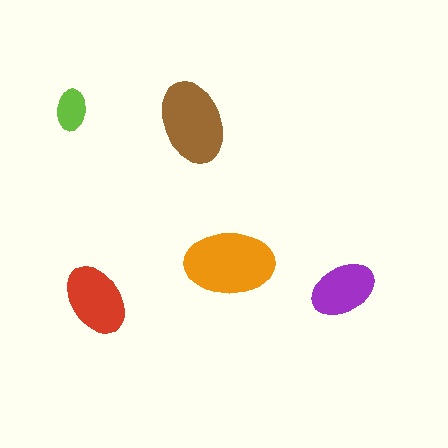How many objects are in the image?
There are 5 objects in the image.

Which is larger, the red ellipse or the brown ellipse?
The brown one.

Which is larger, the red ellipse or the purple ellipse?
The red one.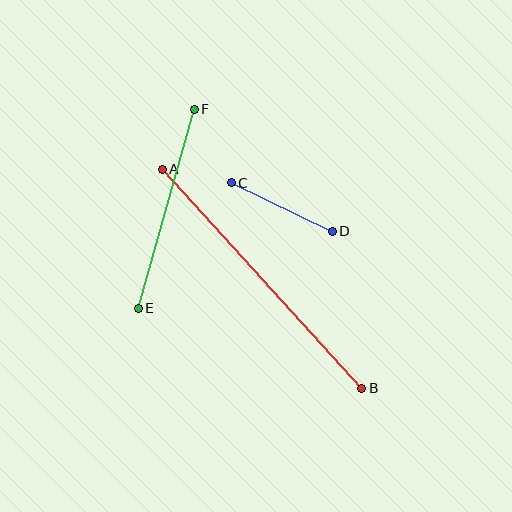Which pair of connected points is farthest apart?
Points A and B are farthest apart.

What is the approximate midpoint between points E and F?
The midpoint is at approximately (166, 209) pixels.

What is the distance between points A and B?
The distance is approximately 296 pixels.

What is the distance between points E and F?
The distance is approximately 207 pixels.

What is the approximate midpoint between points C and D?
The midpoint is at approximately (282, 207) pixels.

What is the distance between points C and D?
The distance is approximately 112 pixels.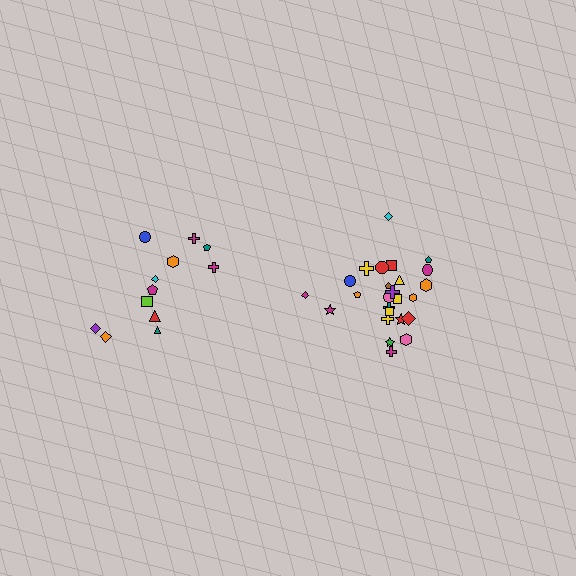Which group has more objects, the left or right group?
The right group.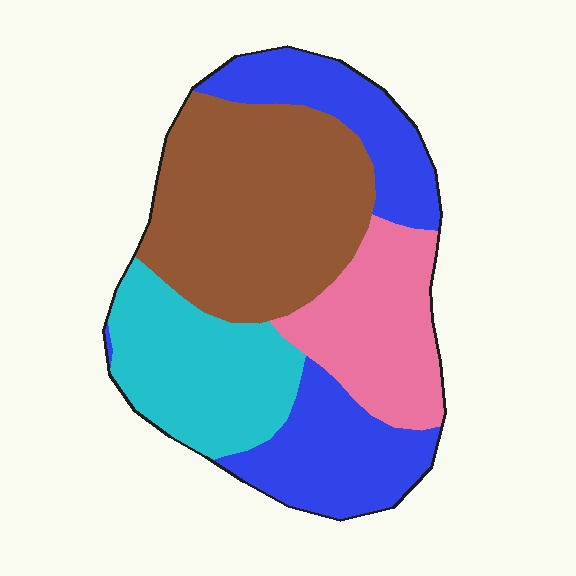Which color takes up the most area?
Brown, at roughly 35%.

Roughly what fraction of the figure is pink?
Pink takes up about one sixth (1/6) of the figure.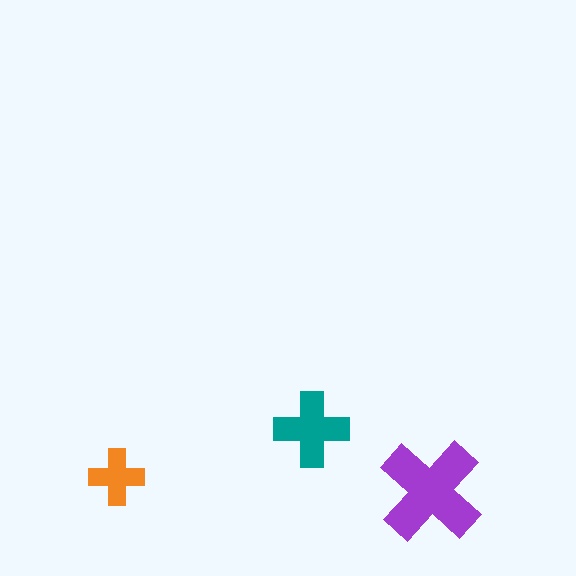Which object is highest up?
The teal cross is topmost.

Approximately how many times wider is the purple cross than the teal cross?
About 1.5 times wider.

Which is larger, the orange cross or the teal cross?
The teal one.